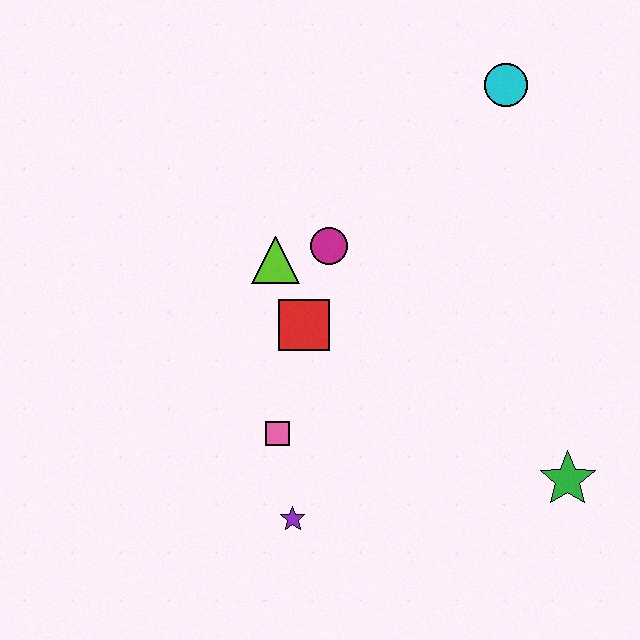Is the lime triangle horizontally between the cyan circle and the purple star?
No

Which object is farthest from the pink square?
The cyan circle is farthest from the pink square.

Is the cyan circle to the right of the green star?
No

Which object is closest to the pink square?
The purple star is closest to the pink square.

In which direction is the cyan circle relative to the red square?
The cyan circle is above the red square.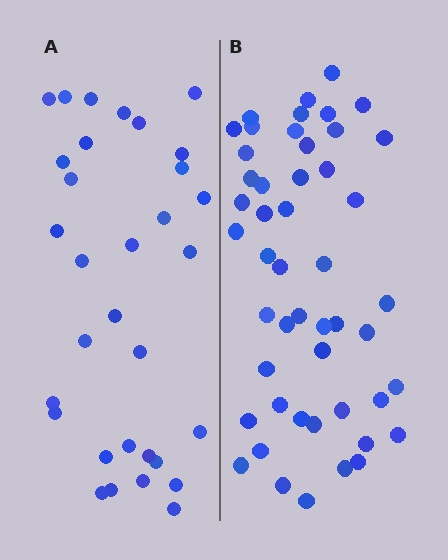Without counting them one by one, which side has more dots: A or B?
Region B (the right region) has more dots.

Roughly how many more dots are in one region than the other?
Region B has approximately 15 more dots than region A.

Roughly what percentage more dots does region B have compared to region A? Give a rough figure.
About 55% more.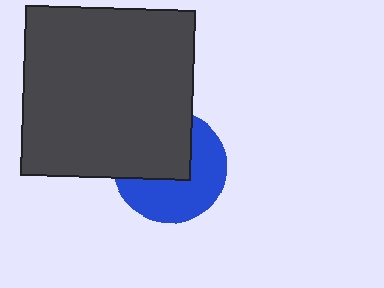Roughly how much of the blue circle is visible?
About half of it is visible (roughly 53%).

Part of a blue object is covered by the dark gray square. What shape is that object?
It is a circle.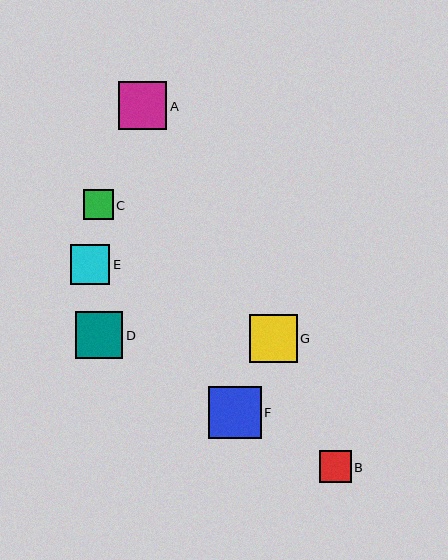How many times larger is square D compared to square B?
Square D is approximately 1.5 times the size of square B.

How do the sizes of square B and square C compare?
Square B and square C are approximately the same size.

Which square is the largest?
Square F is the largest with a size of approximately 52 pixels.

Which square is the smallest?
Square C is the smallest with a size of approximately 30 pixels.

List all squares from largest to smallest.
From largest to smallest: F, A, G, D, E, B, C.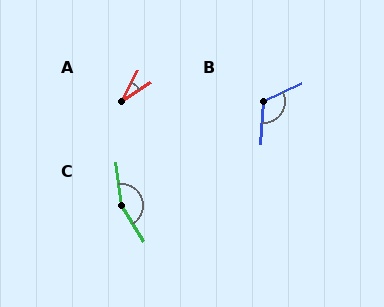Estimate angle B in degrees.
Approximately 118 degrees.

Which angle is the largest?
C, at approximately 155 degrees.